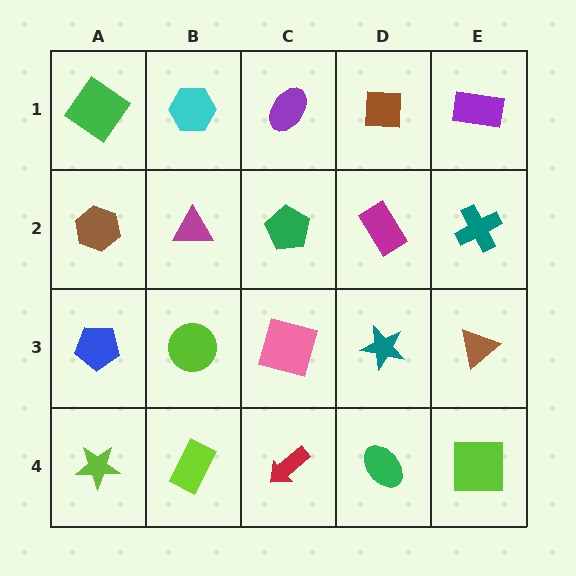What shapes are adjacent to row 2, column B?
A cyan hexagon (row 1, column B), a lime circle (row 3, column B), a brown hexagon (row 2, column A), a green pentagon (row 2, column C).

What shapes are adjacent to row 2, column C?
A purple ellipse (row 1, column C), a pink square (row 3, column C), a magenta triangle (row 2, column B), a magenta rectangle (row 2, column D).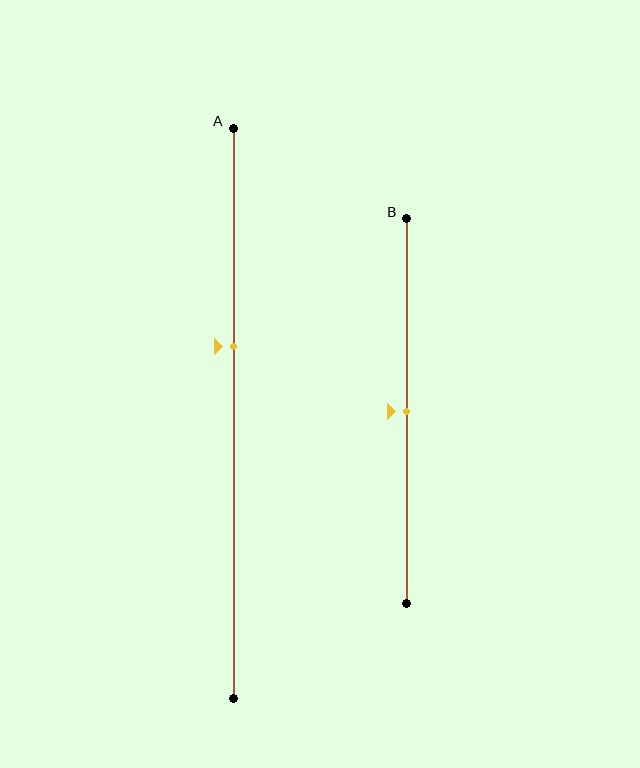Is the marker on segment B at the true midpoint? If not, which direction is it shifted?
Yes, the marker on segment B is at the true midpoint.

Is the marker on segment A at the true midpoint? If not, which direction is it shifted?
No, the marker on segment A is shifted upward by about 12% of the segment length.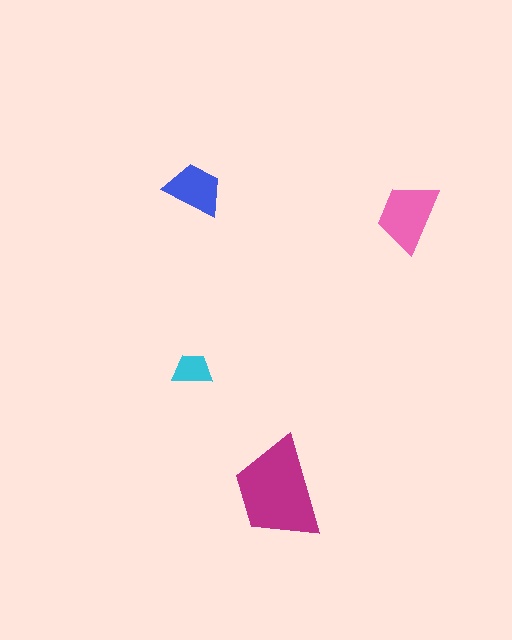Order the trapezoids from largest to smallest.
the magenta one, the pink one, the blue one, the cyan one.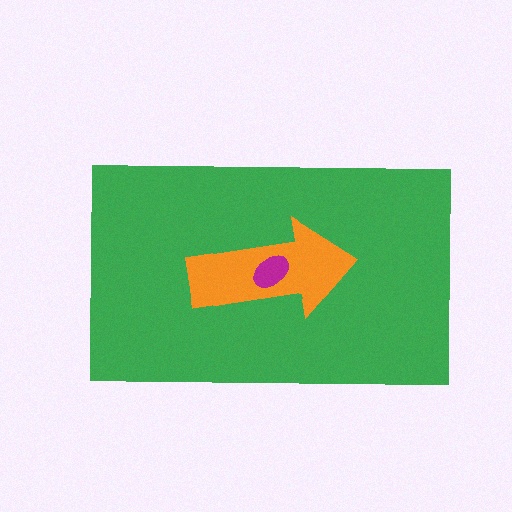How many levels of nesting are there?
3.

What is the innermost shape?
The magenta ellipse.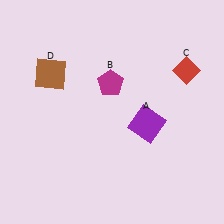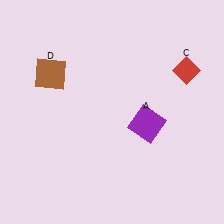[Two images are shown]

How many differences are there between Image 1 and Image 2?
There is 1 difference between the two images.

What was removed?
The magenta pentagon (B) was removed in Image 2.